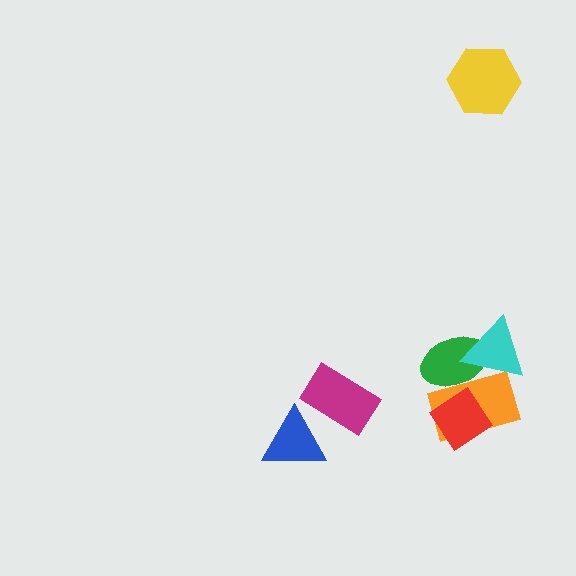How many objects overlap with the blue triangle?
1 object overlaps with the blue triangle.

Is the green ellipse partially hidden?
Yes, it is partially covered by another shape.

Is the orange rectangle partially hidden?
Yes, it is partially covered by another shape.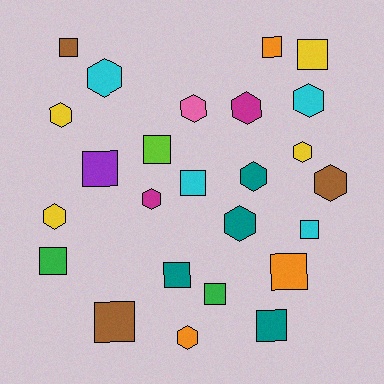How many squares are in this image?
There are 13 squares.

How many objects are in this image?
There are 25 objects.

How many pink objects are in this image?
There is 1 pink object.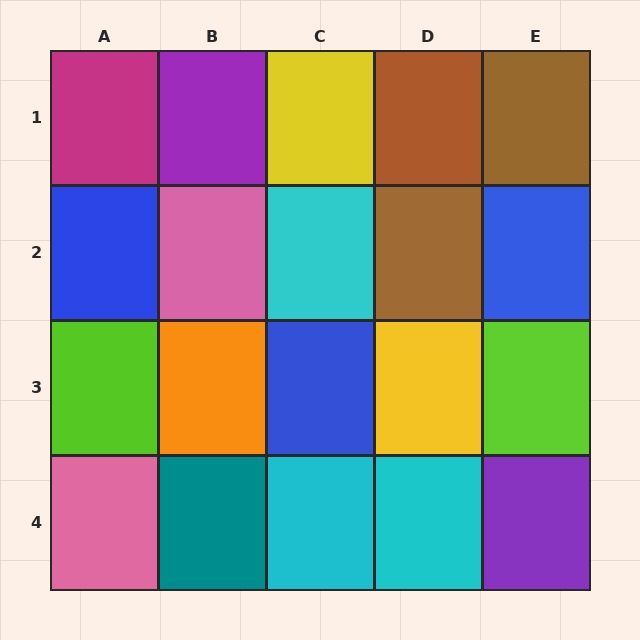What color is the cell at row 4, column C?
Cyan.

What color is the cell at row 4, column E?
Purple.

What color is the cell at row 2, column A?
Blue.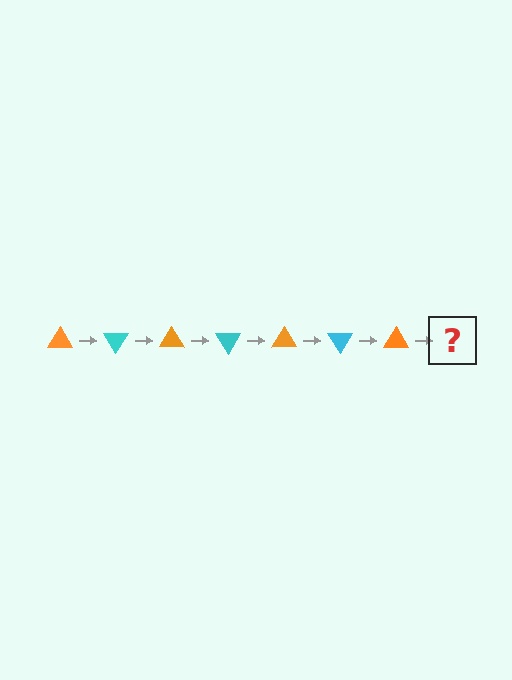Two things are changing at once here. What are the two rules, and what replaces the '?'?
The two rules are that it rotates 60 degrees each step and the color cycles through orange and cyan. The '?' should be a cyan triangle, rotated 420 degrees from the start.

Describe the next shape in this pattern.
It should be a cyan triangle, rotated 420 degrees from the start.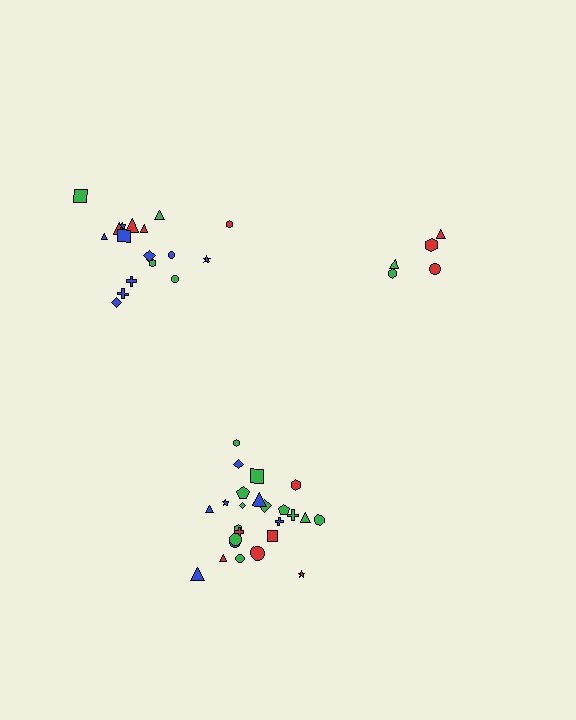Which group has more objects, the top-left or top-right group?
The top-left group.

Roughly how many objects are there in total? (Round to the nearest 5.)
Roughly 50 objects in total.